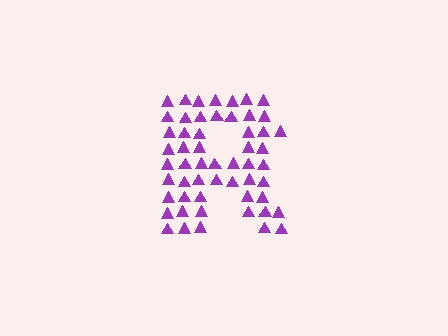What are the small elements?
The small elements are triangles.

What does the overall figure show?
The overall figure shows the letter R.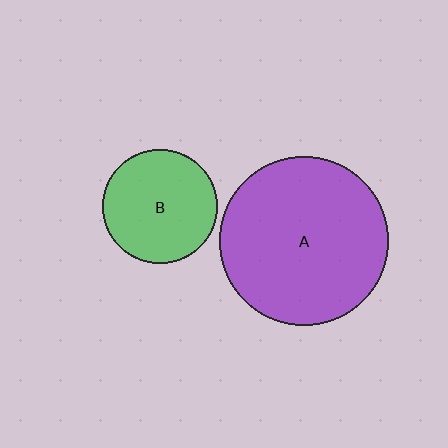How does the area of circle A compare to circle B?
Approximately 2.2 times.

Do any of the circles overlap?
No, none of the circles overlap.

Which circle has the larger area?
Circle A (purple).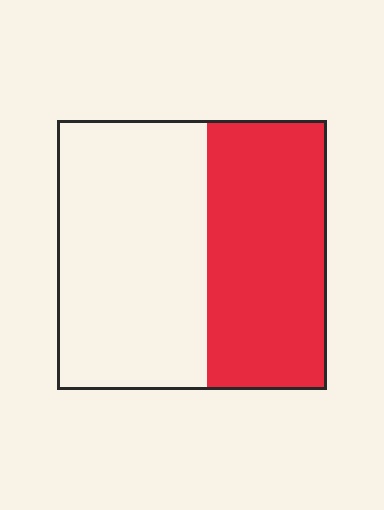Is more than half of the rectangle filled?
No.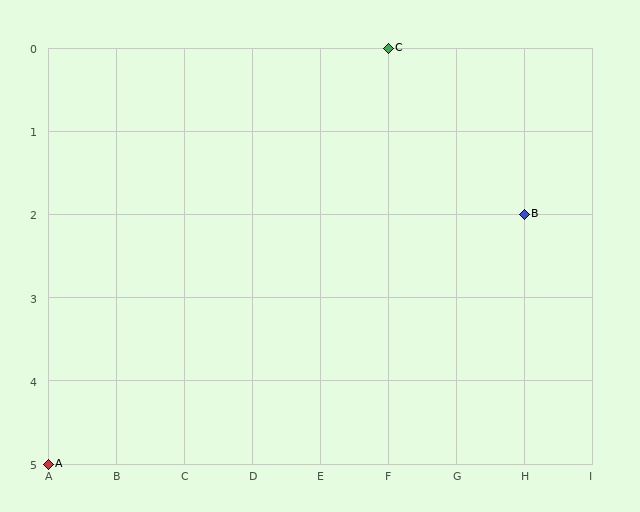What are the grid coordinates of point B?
Point B is at grid coordinates (H, 2).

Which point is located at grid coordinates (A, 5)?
Point A is at (A, 5).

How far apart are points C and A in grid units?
Points C and A are 5 columns and 5 rows apart (about 7.1 grid units diagonally).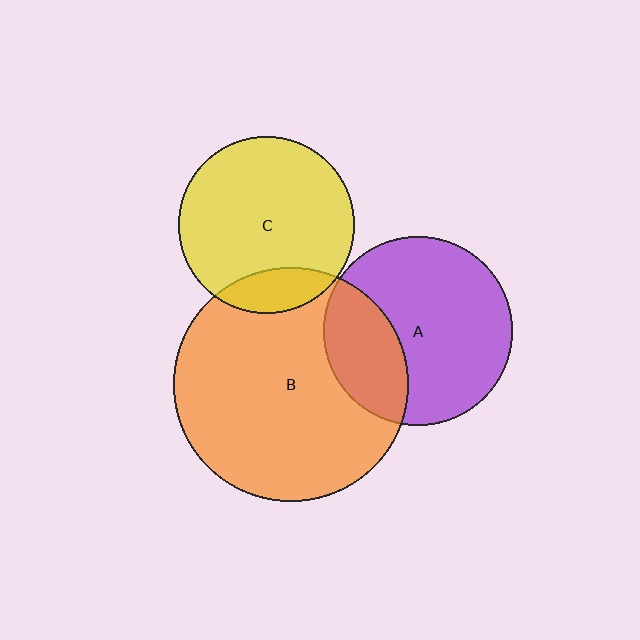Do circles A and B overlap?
Yes.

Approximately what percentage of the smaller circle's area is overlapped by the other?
Approximately 30%.